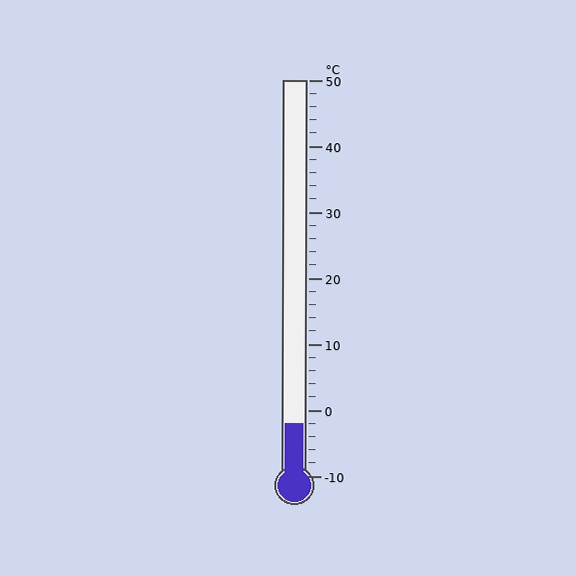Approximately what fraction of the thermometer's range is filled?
The thermometer is filled to approximately 15% of its range.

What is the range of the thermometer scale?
The thermometer scale ranges from -10°C to 50°C.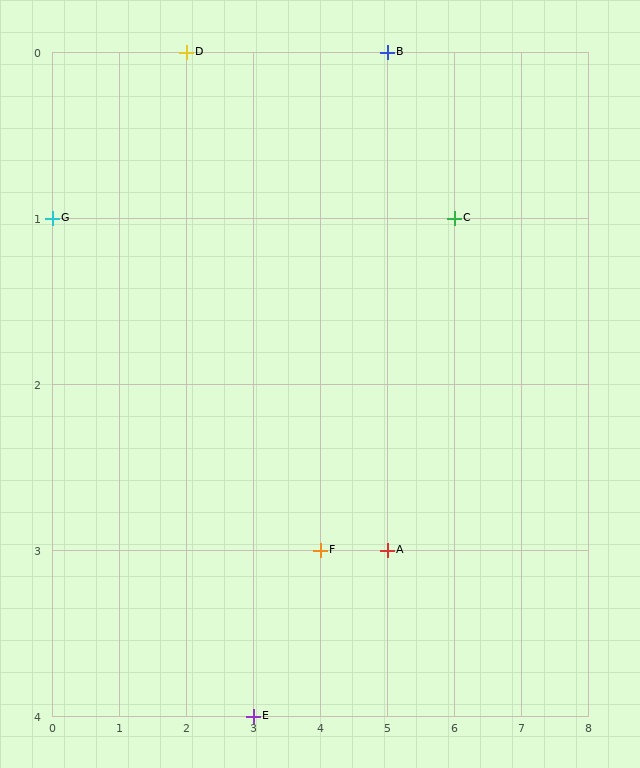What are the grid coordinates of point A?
Point A is at grid coordinates (5, 3).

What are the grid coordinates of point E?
Point E is at grid coordinates (3, 4).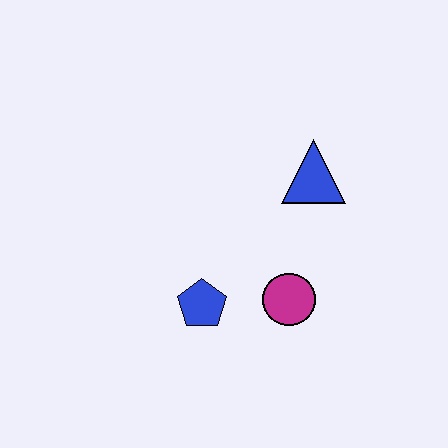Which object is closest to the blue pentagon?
The magenta circle is closest to the blue pentagon.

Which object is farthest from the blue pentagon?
The blue triangle is farthest from the blue pentagon.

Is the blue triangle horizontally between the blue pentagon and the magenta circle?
No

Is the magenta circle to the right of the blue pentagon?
Yes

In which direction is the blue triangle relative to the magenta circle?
The blue triangle is above the magenta circle.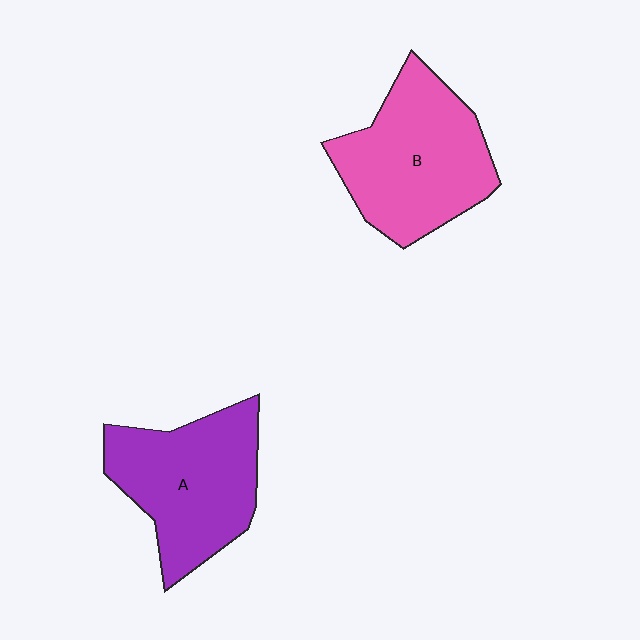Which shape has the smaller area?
Shape A (purple).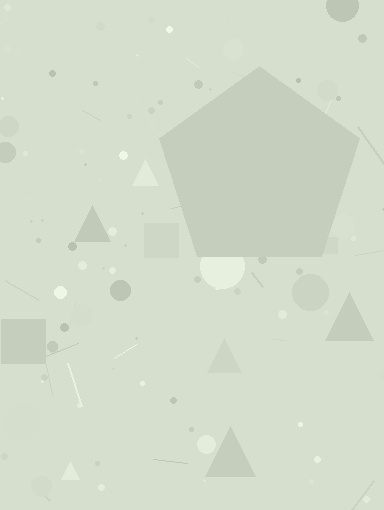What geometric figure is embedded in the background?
A pentagon is embedded in the background.